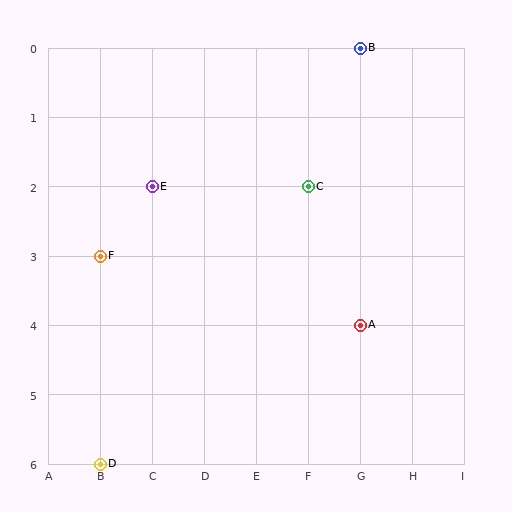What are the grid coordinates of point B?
Point B is at grid coordinates (G, 0).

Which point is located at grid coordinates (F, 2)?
Point C is at (F, 2).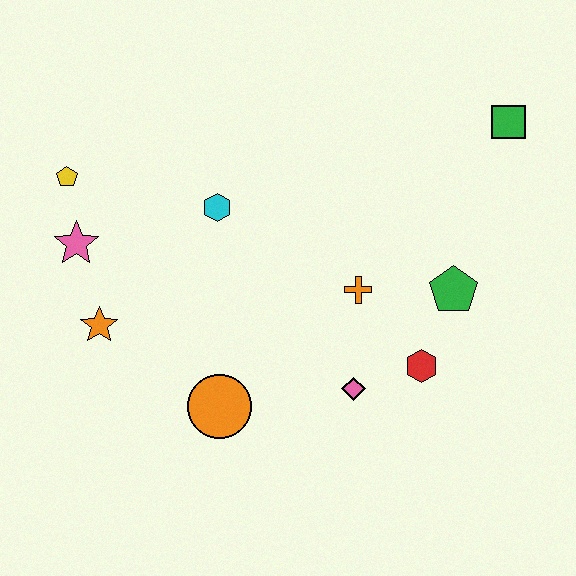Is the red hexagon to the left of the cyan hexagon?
No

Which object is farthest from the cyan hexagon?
The green square is farthest from the cyan hexagon.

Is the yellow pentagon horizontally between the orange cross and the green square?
No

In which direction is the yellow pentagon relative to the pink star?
The yellow pentagon is above the pink star.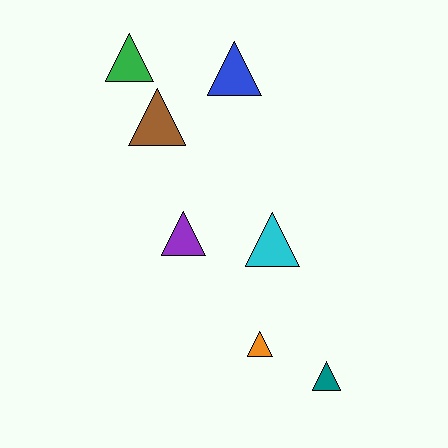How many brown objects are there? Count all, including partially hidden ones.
There is 1 brown object.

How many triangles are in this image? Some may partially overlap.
There are 7 triangles.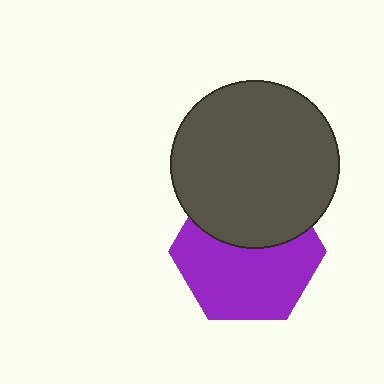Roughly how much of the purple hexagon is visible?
About half of it is visible (roughly 61%).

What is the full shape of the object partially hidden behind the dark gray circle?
The partially hidden object is a purple hexagon.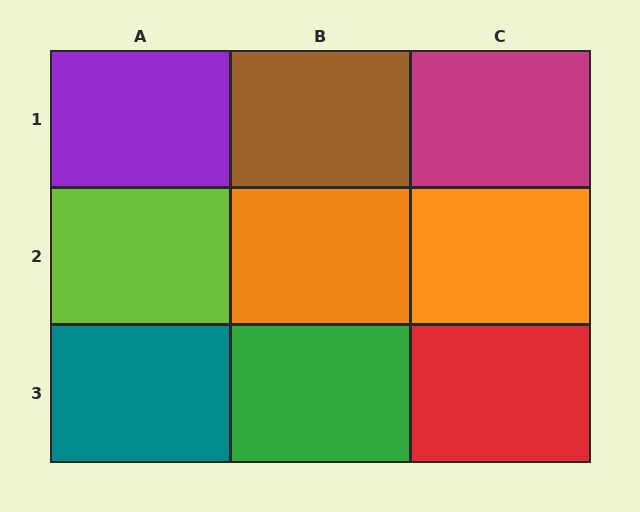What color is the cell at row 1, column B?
Brown.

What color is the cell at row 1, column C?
Magenta.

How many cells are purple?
1 cell is purple.